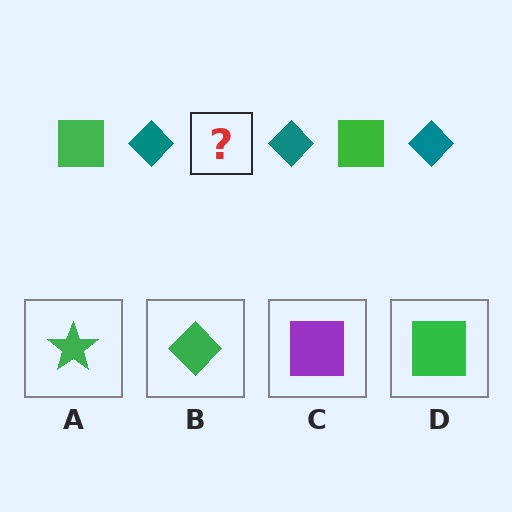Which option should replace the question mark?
Option D.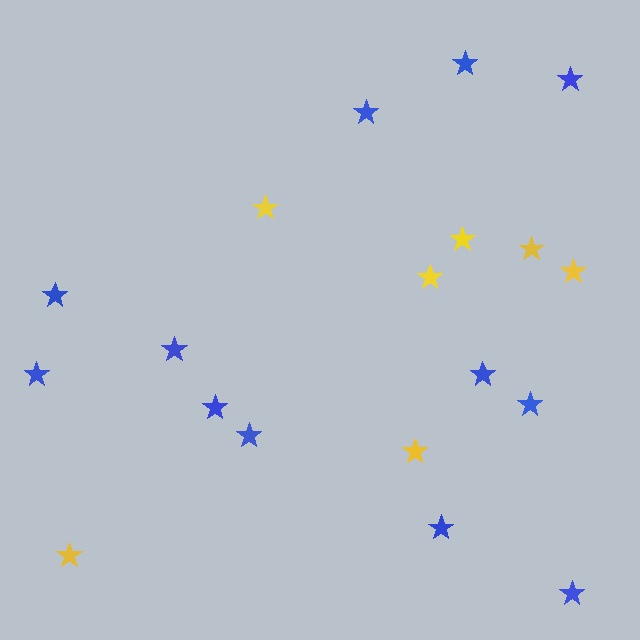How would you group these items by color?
There are 2 groups: one group of blue stars (12) and one group of yellow stars (7).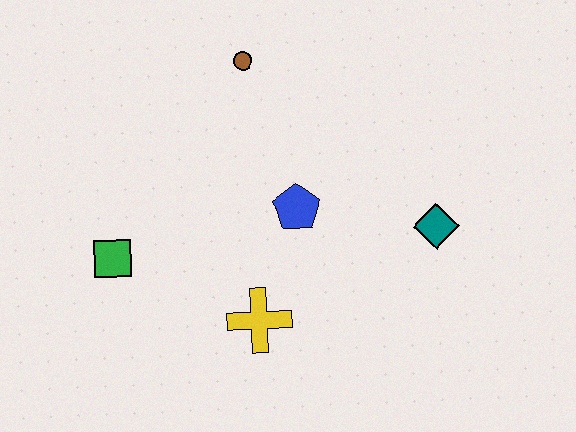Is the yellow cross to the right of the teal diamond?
No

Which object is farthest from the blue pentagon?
The green square is farthest from the blue pentagon.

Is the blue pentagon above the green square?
Yes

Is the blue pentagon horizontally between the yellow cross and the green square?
No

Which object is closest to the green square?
The yellow cross is closest to the green square.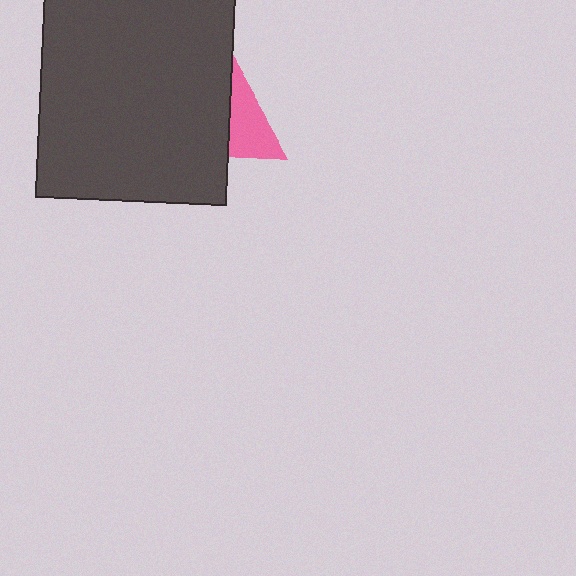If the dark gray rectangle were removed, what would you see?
You would see the complete pink triangle.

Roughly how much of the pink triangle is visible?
About half of it is visible (roughly 45%).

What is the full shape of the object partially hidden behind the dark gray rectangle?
The partially hidden object is a pink triangle.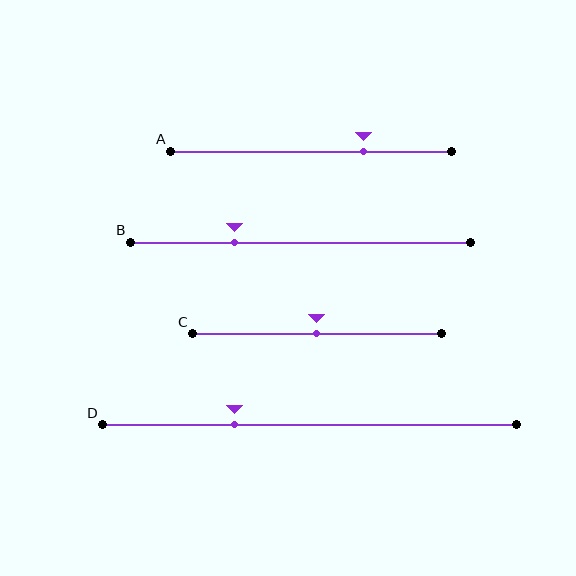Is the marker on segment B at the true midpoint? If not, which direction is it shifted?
No, the marker on segment B is shifted to the left by about 20% of the segment length.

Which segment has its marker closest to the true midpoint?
Segment C has its marker closest to the true midpoint.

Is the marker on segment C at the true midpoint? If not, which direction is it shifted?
Yes, the marker on segment C is at the true midpoint.